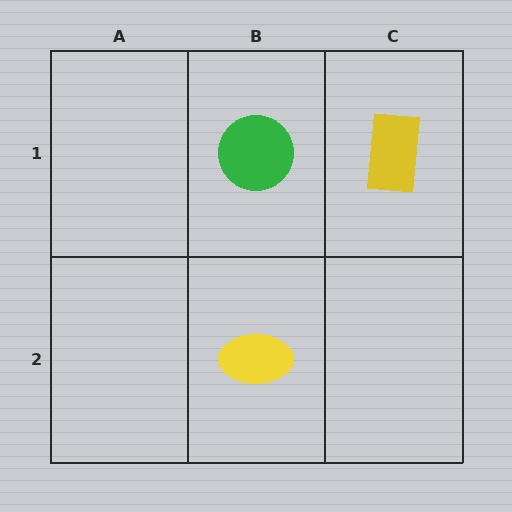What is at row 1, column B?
A green circle.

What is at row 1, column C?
A yellow rectangle.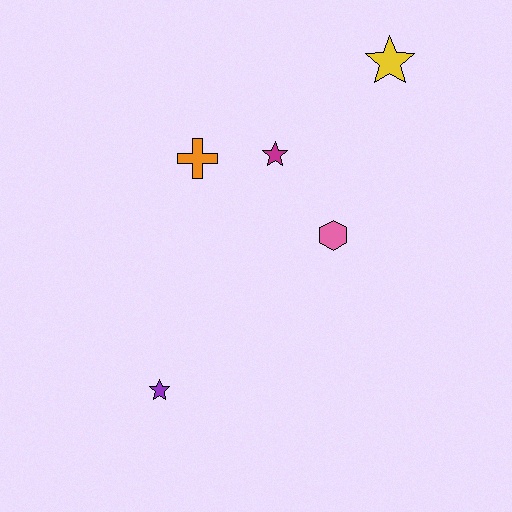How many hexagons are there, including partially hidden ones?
There is 1 hexagon.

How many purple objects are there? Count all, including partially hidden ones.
There is 1 purple object.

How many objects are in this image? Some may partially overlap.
There are 5 objects.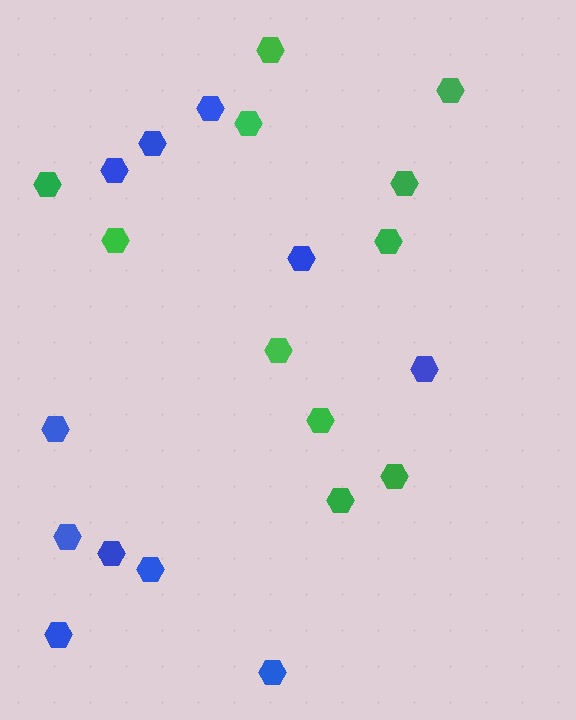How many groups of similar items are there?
There are 2 groups: one group of blue hexagons (11) and one group of green hexagons (11).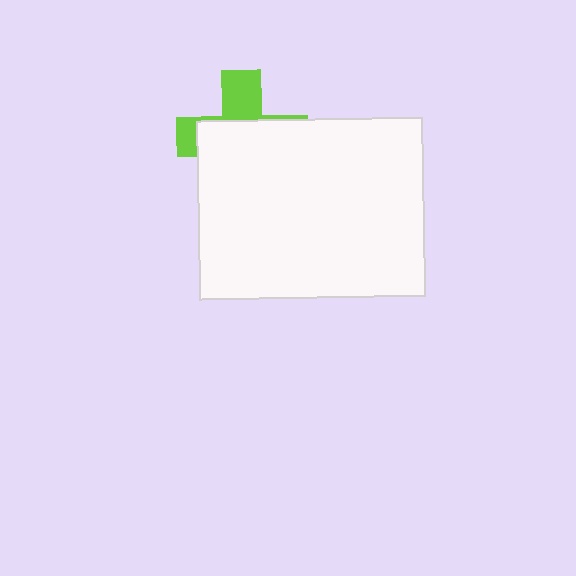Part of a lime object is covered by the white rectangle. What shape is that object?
It is a cross.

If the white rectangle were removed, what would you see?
You would see the complete lime cross.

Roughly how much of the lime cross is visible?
A small part of it is visible (roughly 34%).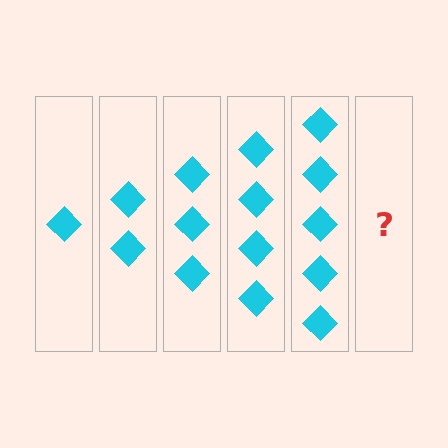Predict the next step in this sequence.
The next step is 6 diamonds.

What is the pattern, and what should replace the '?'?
The pattern is that each step adds one more diamond. The '?' should be 6 diamonds.